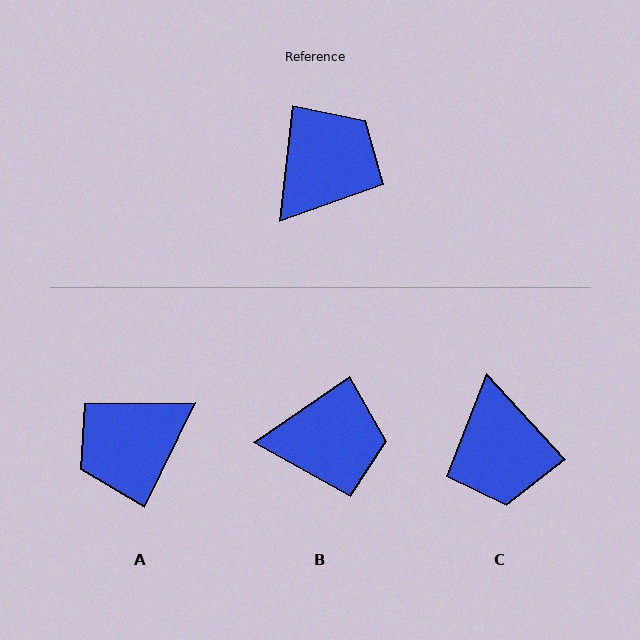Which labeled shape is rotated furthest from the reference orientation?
A, about 161 degrees away.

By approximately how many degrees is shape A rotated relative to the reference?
Approximately 161 degrees counter-clockwise.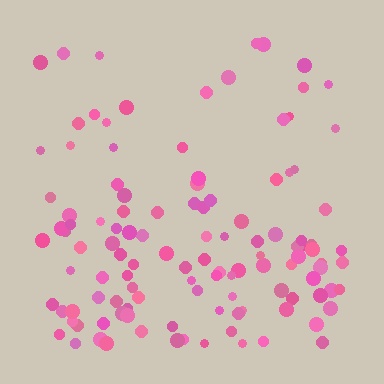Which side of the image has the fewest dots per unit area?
The top.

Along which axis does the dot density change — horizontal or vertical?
Vertical.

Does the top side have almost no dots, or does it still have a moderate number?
Still a moderate number, just noticeably fewer than the bottom.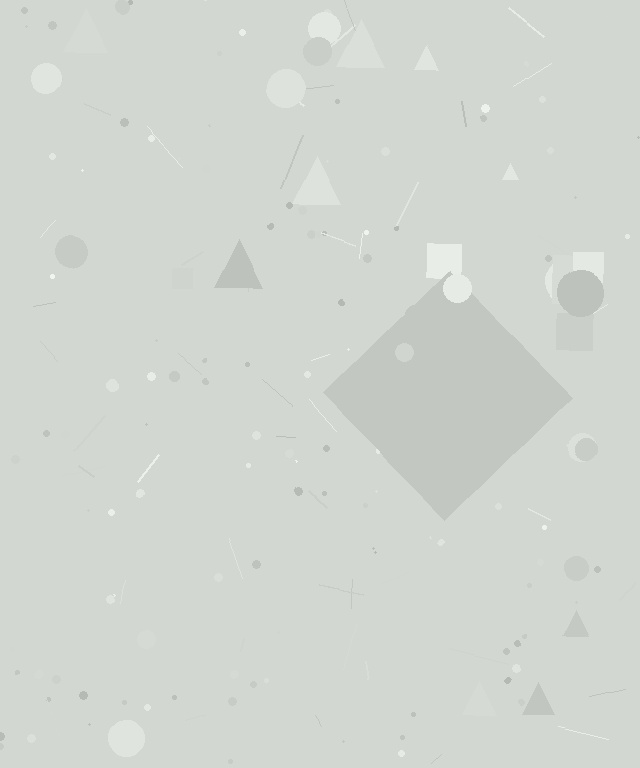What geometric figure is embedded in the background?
A diamond is embedded in the background.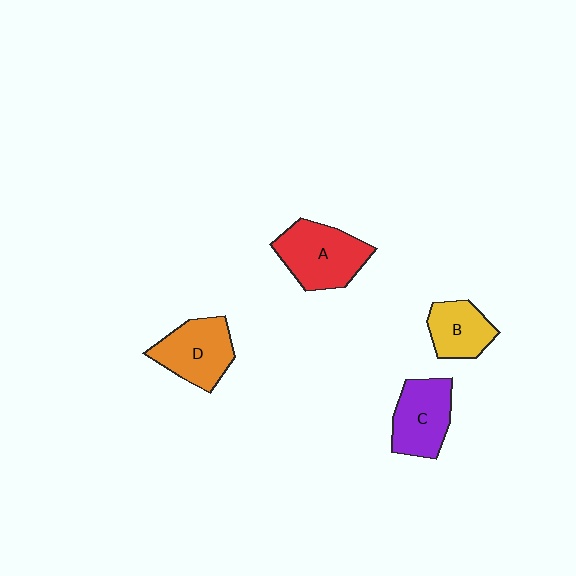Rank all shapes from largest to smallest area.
From largest to smallest: A (red), D (orange), C (purple), B (yellow).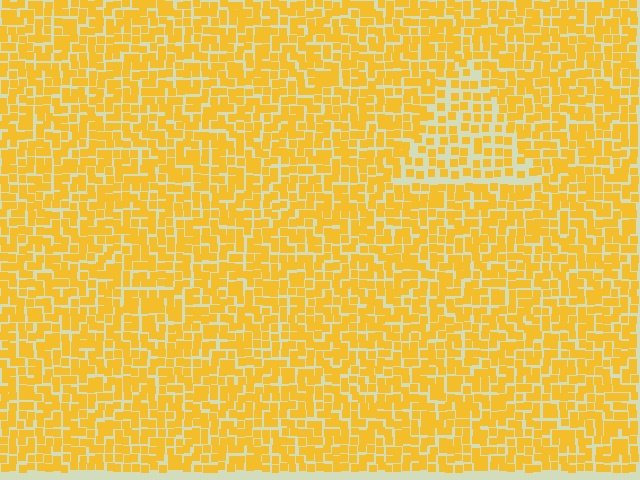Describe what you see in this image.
The image contains small yellow elements arranged at two different densities. A triangle-shaped region is visible where the elements are less densely packed than the surrounding area.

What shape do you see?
I see a triangle.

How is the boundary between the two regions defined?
The boundary is defined by a change in element density (approximately 1.6x ratio). All elements are the same color, size, and shape.